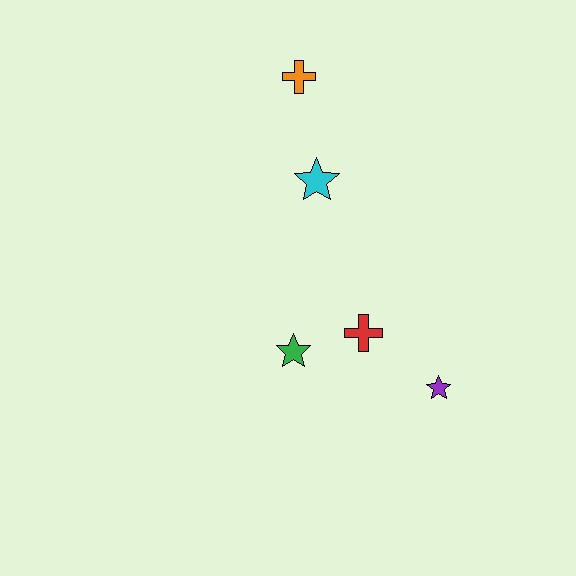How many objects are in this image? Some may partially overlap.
There are 5 objects.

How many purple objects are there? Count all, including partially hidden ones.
There is 1 purple object.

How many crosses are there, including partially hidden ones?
There are 2 crosses.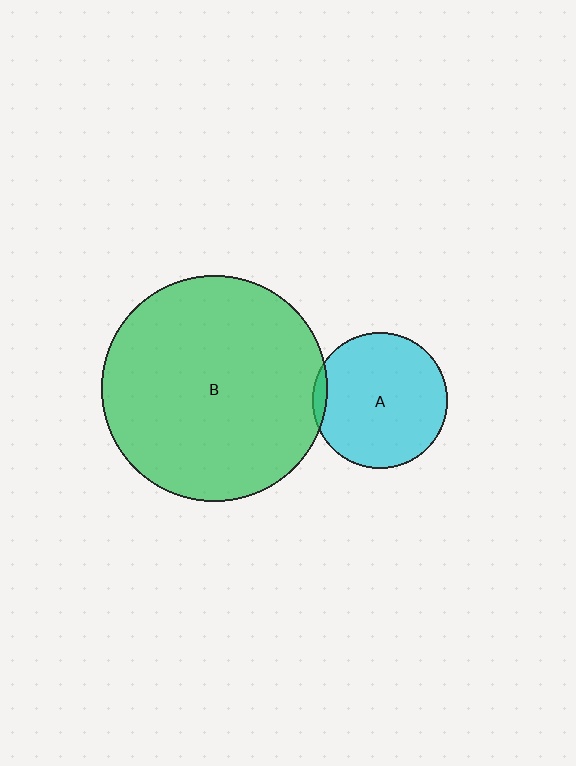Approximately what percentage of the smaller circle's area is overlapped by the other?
Approximately 5%.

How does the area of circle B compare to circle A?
Approximately 2.8 times.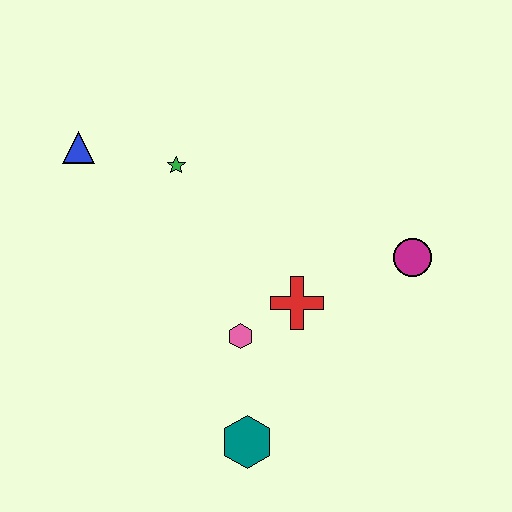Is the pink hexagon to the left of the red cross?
Yes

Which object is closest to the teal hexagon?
The pink hexagon is closest to the teal hexagon.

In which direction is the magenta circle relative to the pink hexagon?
The magenta circle is to the right of the pink hexagon.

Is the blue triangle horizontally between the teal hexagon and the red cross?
No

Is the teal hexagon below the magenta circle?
Yes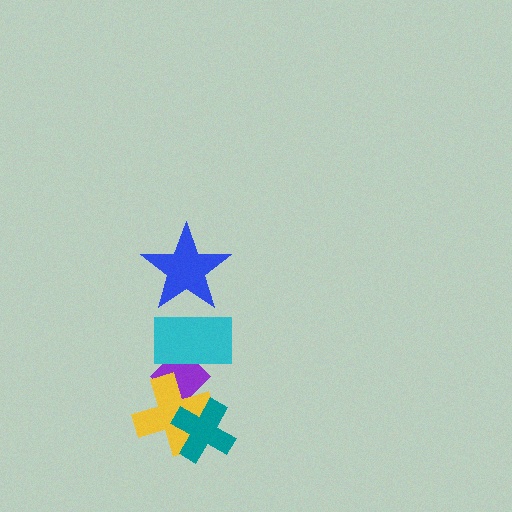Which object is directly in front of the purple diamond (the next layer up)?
The cyan rectangle is directly in front of the purple diamond.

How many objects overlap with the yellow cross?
2 objects overlap with the yellow cross.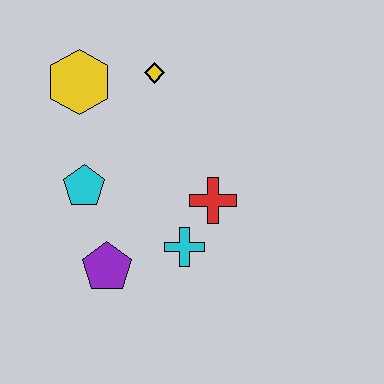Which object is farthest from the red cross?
The yellow hexagon is farthest from the red cross.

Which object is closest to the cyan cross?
The red cross is closest to the cyan cross.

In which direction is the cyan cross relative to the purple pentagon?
The cyan cross is to the right of the purple pentagon.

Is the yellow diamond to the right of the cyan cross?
No